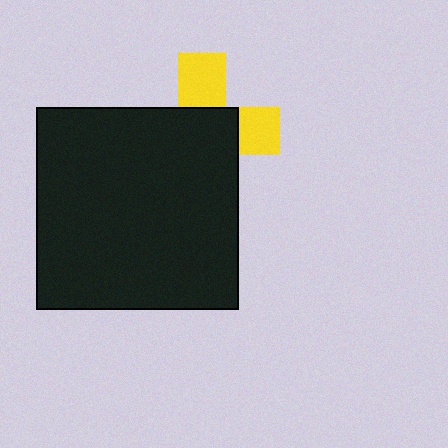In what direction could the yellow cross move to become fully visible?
The yellow cross could move toward the upper-right. That would shift it out from behind the black square entirely.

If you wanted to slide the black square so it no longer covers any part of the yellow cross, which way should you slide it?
Slide it toward the lower-left — that is the most direct way to separate the two shapes.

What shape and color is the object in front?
The object in front is a black square.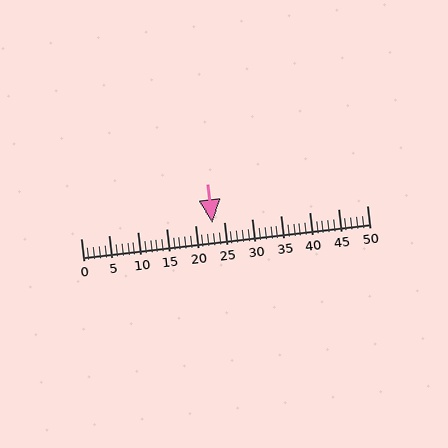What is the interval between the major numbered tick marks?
The major tick marks are spaced 5 units apart.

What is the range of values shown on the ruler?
The ruler shows values from 0 to 50.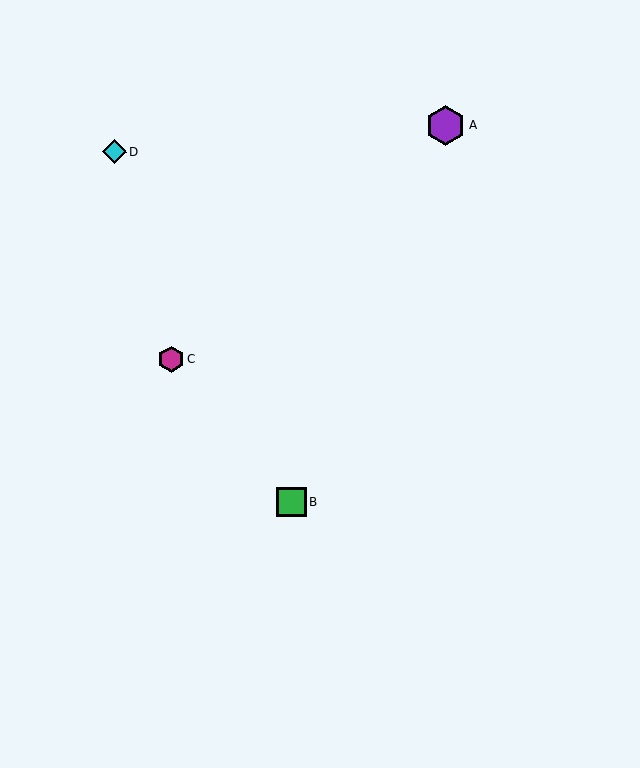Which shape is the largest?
The purple hexagon (labeled A) is the largest.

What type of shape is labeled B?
Shape B is a green square.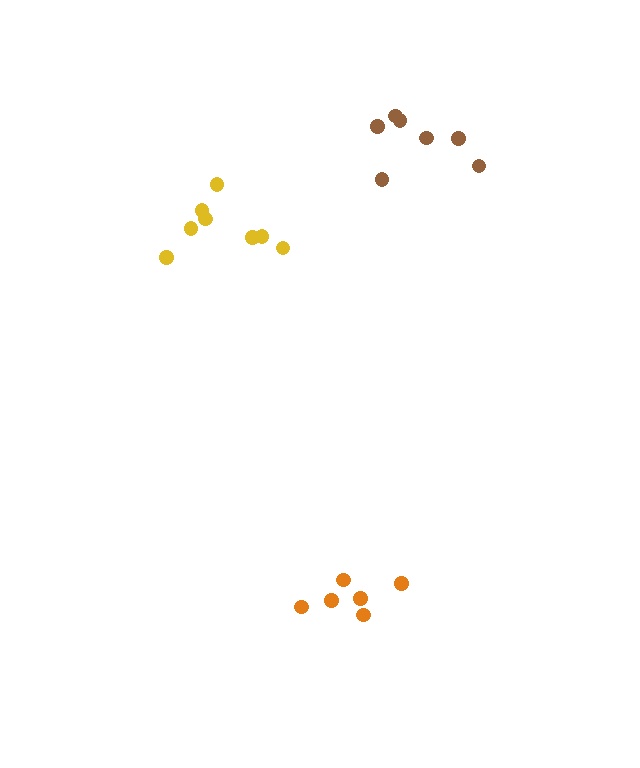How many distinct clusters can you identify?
There are 3 distinct clusters.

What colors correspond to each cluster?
The clusters are colored: yellow, brown, orange.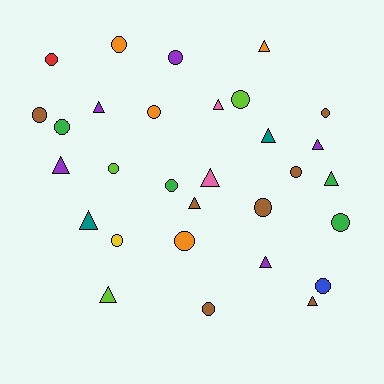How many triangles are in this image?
There are 13 triangles.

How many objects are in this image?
There are 30 objects.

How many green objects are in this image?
There are 4 green objects.